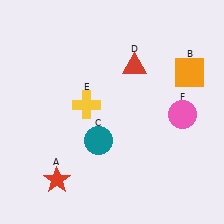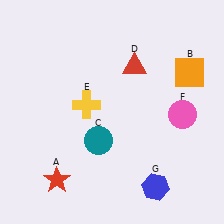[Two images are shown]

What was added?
A blue hexagon (G) was added in Image 2.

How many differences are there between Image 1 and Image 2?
There is 1 difference between the two images.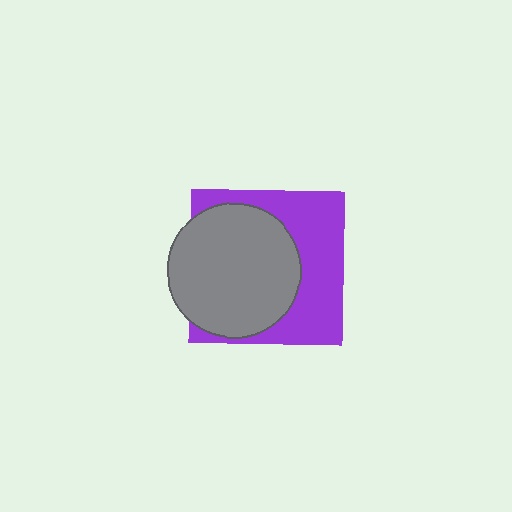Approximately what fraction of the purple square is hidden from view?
Roughly 54% of the purple square is hidden behind the gray circle.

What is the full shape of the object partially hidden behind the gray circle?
The partially hidden object is a purple square.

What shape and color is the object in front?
The object in front is a gray circle.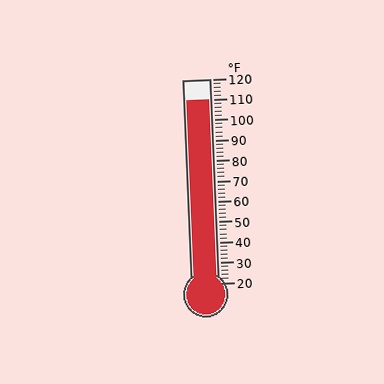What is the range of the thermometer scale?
The thermometer scale ranges from 20°F to 120°F.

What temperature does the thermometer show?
The thermometer shows approximately 110°F.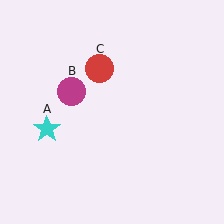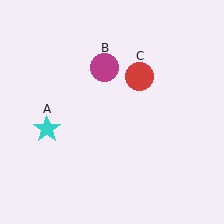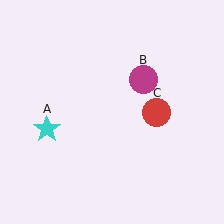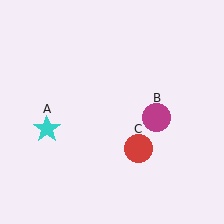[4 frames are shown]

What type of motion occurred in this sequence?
The magenta circle (object B), red circle (object C) rotated clockwise around the center of the scene.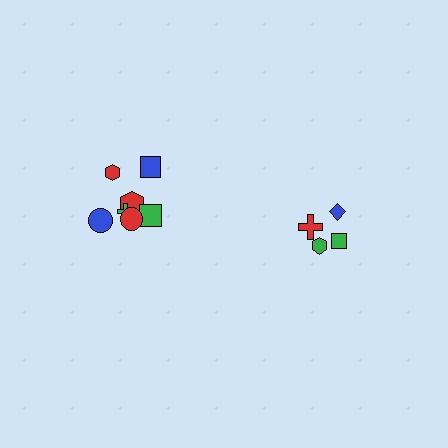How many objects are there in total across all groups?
There are 12 objects.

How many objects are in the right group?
There are 4 objects.